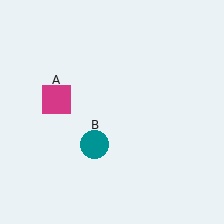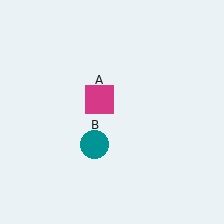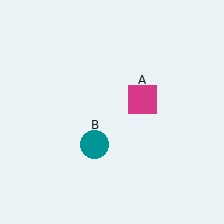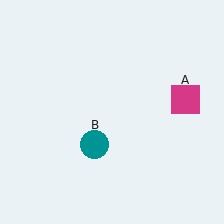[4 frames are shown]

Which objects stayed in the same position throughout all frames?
Teal circle (object B) remained stationary.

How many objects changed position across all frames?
1 object changed position: magenta square (object A).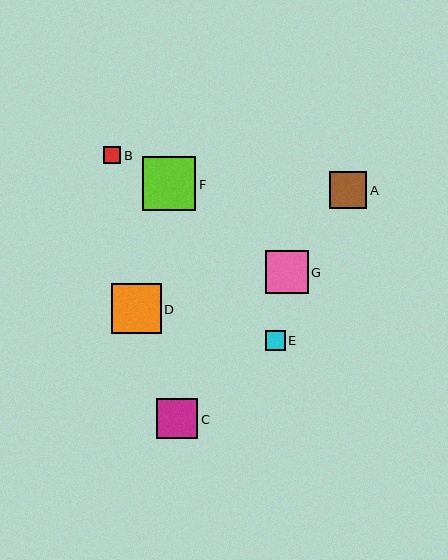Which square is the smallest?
Square B is the smallest with a size of approximately 17 pixels.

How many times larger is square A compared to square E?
Square A is approximately 1.9 times the size of square E.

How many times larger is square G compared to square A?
Square G is approximately 1.1 times the size of square A.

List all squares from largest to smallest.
From largest to smallest: F, D, G, C, A, E, B.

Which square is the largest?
Square F is the largest with a size of approximately 54 pixels.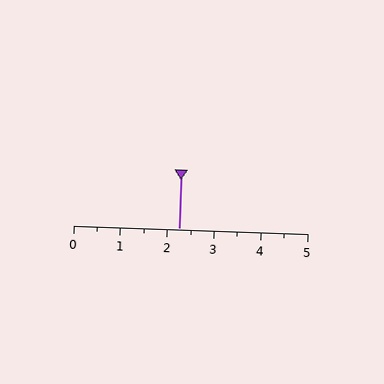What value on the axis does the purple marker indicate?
The marker indicates approximately 2.2.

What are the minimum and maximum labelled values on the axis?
The axis runs from 0 to 5.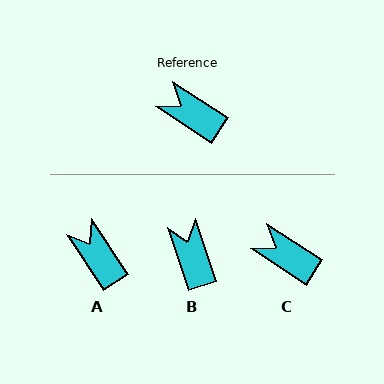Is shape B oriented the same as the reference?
No, it is off by about 39 degrees.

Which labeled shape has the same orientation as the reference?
C.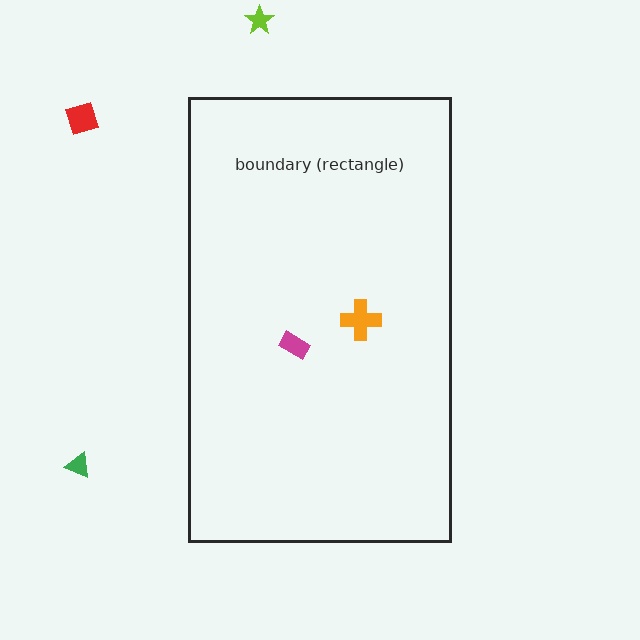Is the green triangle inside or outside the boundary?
Outside.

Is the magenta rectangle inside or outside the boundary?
Inside.